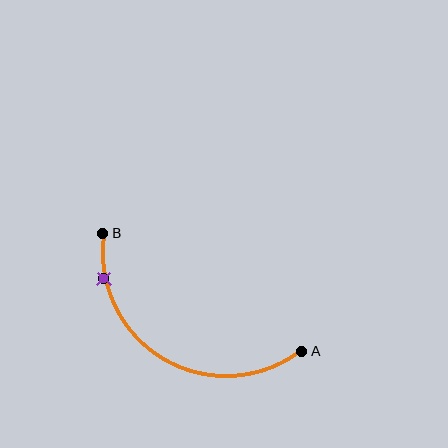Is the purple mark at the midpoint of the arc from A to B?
No. The purple mark lies on the arc but is closer to endpoint B. The arc midpoint would be at the point on the curve equidistant along the arc from both A and B.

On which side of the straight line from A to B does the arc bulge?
The arc bulges below the straight line connecting A and B.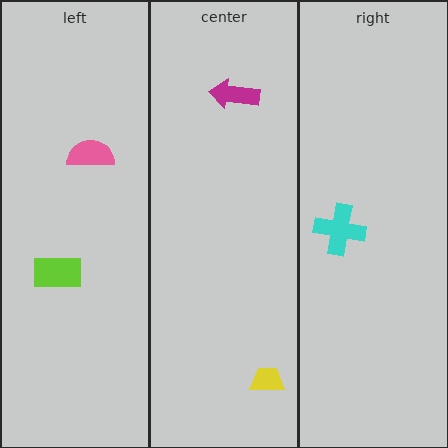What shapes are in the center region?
The magenta arrow, the yellow trapezoid.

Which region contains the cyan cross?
The right region.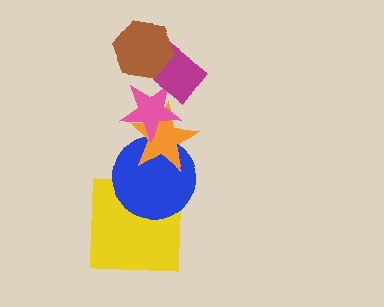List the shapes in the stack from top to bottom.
From top to bottom: the brown hexagon, the magenta rectangle, the pink star, the orange star, the blue circle, the yellow square.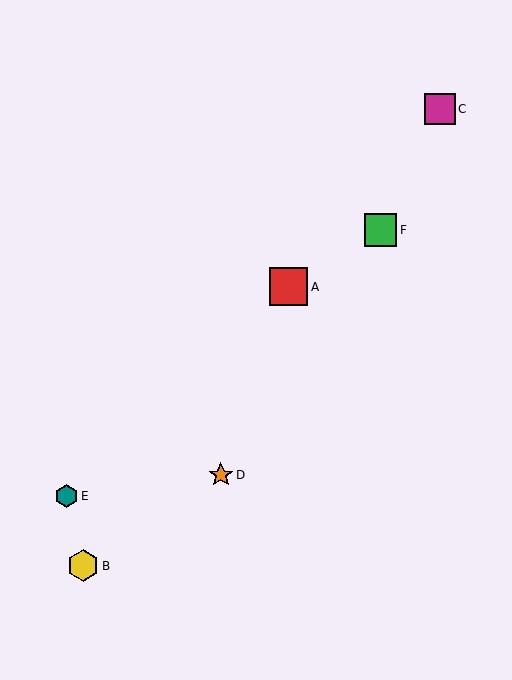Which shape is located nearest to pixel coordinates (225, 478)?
The orange star (labeled D) at (221, 475) is nearest to that location.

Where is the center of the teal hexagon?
The center of the teal hexagon is at (66, 496).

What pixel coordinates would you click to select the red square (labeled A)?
Click at (289, 287) to select the red square A.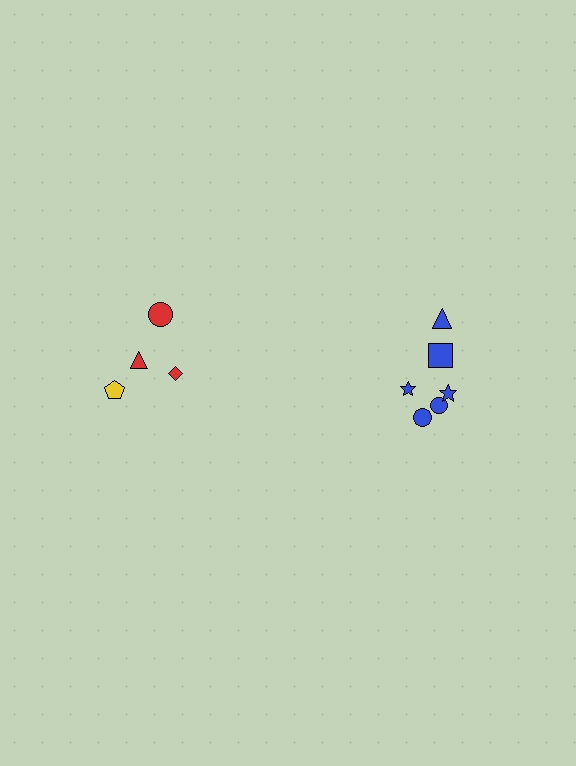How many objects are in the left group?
There are 4 objects.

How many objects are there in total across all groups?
There are 10 objects.